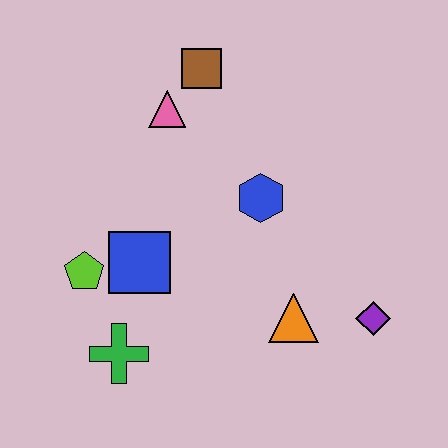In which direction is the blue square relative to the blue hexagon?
The blue square is to the left of the blue hexagon.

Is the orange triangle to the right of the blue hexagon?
Yes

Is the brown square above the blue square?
Yes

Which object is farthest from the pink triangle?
The purple diamond is farthest from the pink triangle.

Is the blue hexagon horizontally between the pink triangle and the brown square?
No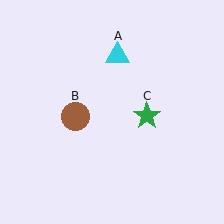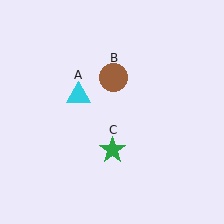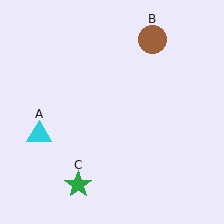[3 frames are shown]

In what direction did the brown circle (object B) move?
The brown circle (object B) moved up and to the right.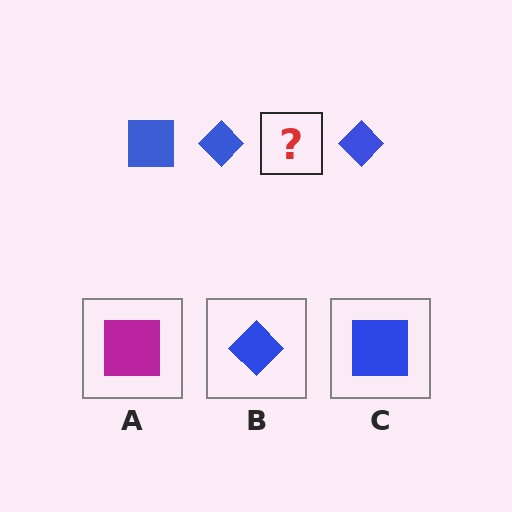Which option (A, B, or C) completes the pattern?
C.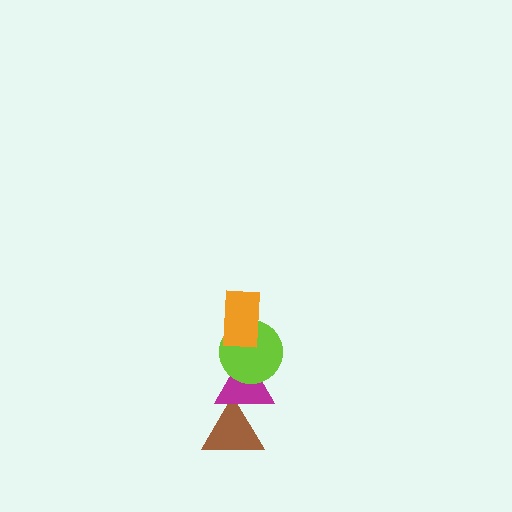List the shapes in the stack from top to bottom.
From top to bottom: the orange rectangle, the lime circle, the magenta triangle, the brown triangle.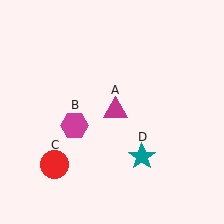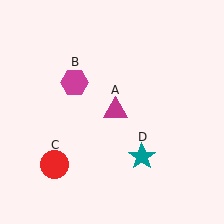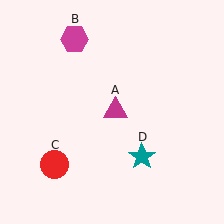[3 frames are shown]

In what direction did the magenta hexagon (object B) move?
The magenta hexagon (object B) moved up.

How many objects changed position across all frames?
1 object changed position: magenta hexagon (object B).